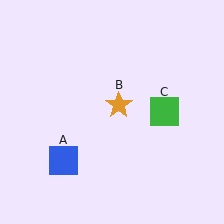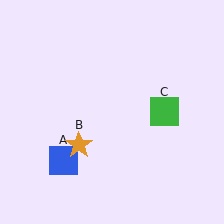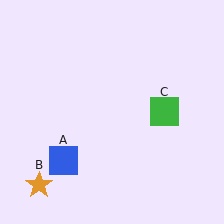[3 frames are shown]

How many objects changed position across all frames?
1 object changed position: orange star (object B).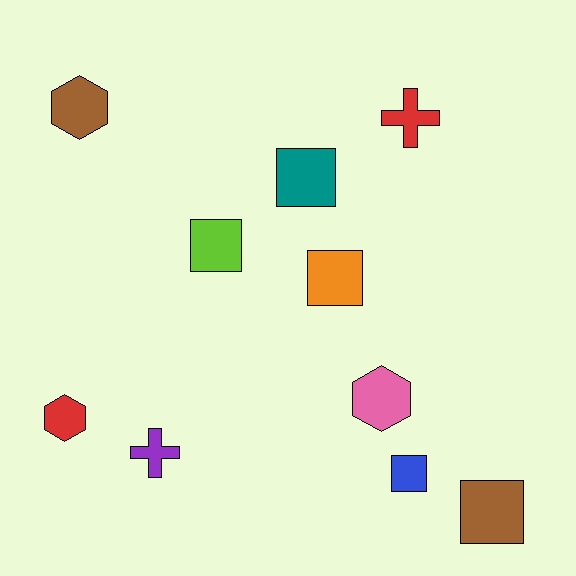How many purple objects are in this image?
There is 1 purple object.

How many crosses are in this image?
There are 2 crosses.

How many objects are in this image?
There are 10 objects.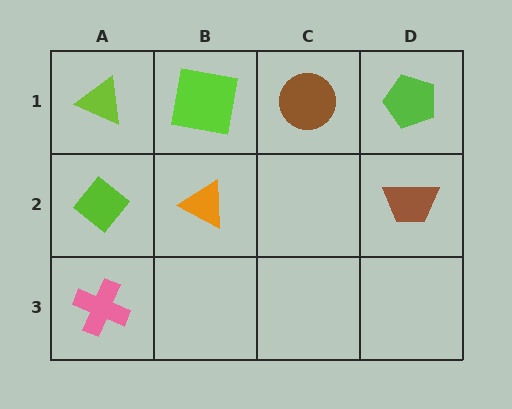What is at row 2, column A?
A lime diamond.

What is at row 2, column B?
An orange triangle.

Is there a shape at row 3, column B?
No, that cell is empty.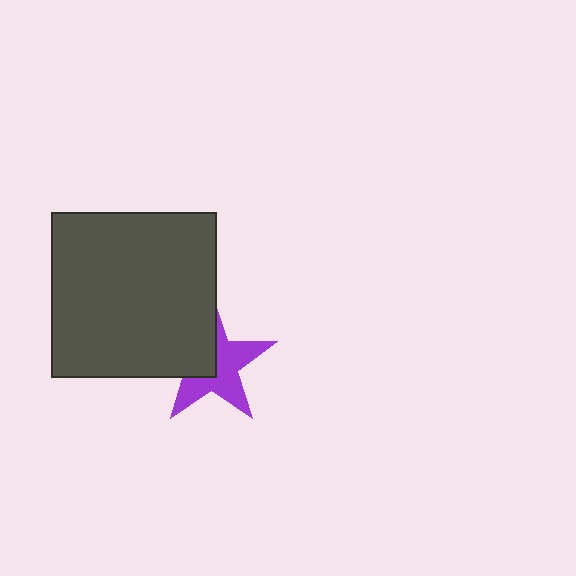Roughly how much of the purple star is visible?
About half of it is visible (roughly 57%).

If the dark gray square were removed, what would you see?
You would see the complete purple star.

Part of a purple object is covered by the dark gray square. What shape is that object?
It is a star.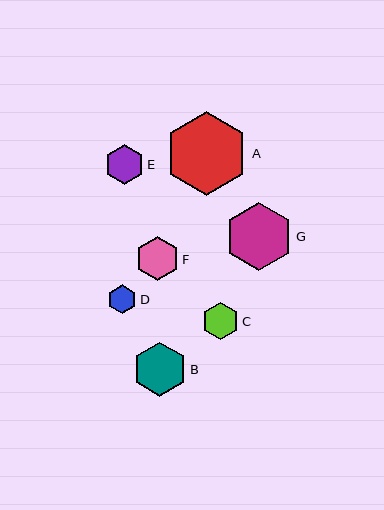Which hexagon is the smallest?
Hexagon D is the smallest with a size of approximately 29 pixels.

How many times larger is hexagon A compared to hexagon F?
Hexagon A is approximately 1.9 times the size of hexagon F.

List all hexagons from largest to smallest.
From largest to smallest: A, G, B, F, E, C, D.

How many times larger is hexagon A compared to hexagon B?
Hexagon A is approximately 1.5 times the size of hexagon B.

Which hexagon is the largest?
Hexagon A is the largest with a size of approximately 84 pixels.